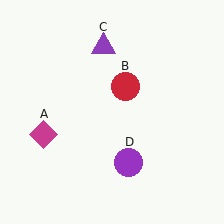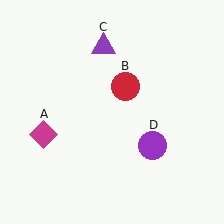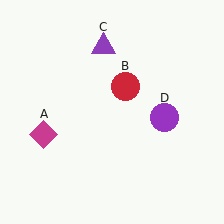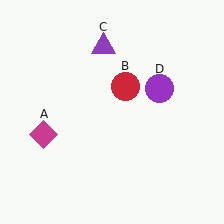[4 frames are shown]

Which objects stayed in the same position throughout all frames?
Magenta diamond (object A) and red circle (object B) and purple triangle (object C) remained stationary.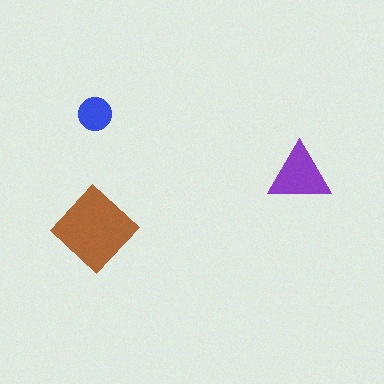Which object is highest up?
The blue circle is topmost.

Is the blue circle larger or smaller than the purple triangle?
Smaller.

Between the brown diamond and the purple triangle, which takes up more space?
The brown diamond.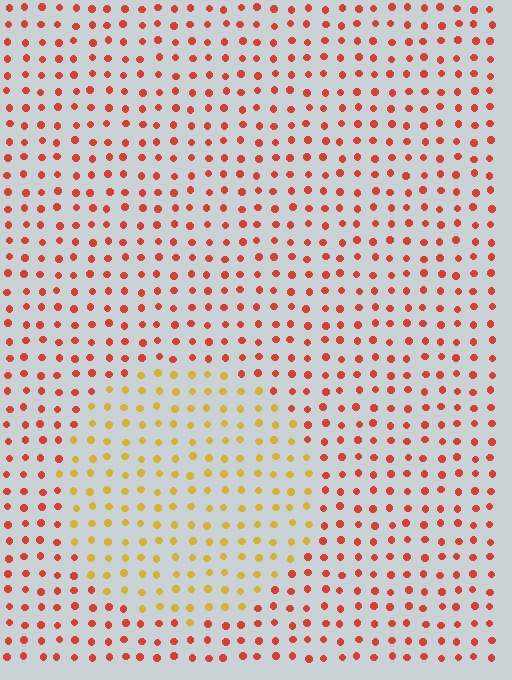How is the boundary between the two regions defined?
The boundary is defined purely by a slight shift in hue (about 40 degrees). Spacing, size, and orientation are identical on both sides.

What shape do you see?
I see a circle.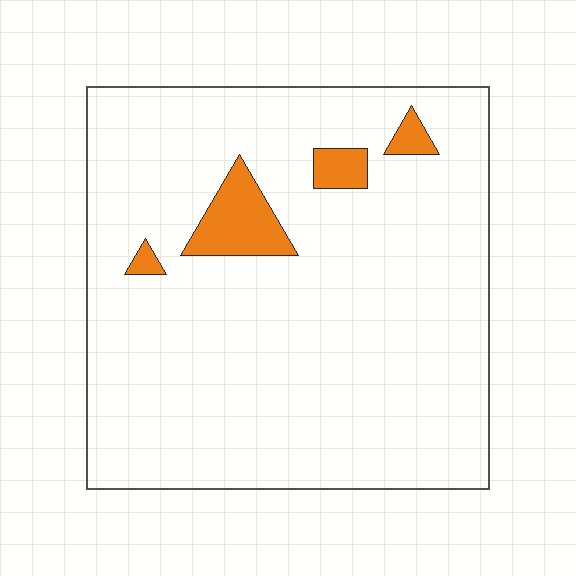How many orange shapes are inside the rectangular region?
4.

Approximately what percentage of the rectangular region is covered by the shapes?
Approximately 5%.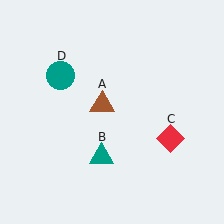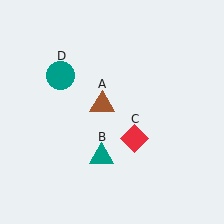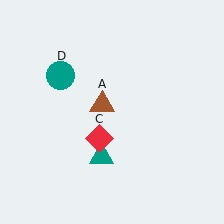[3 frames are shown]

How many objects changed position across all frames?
1 object changed position: red diamond (object C).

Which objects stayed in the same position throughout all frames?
Brown triangle (object A) and teal triangle (object B) and teal circle (object D) remained stationary.